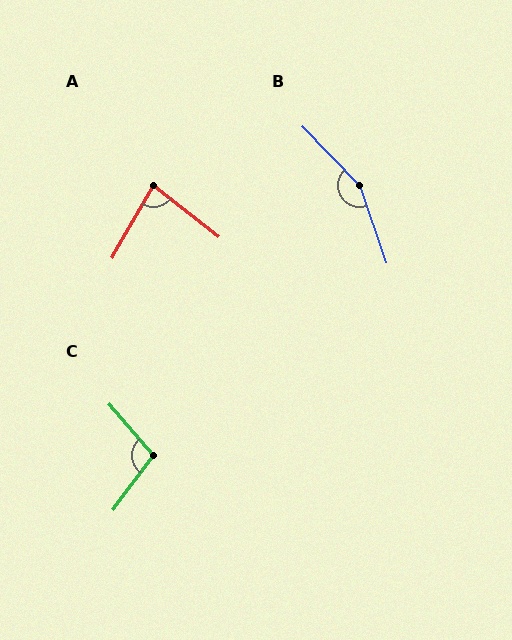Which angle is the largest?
B, at approximately 155 degrees.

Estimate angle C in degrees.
Approximately 103 degrees.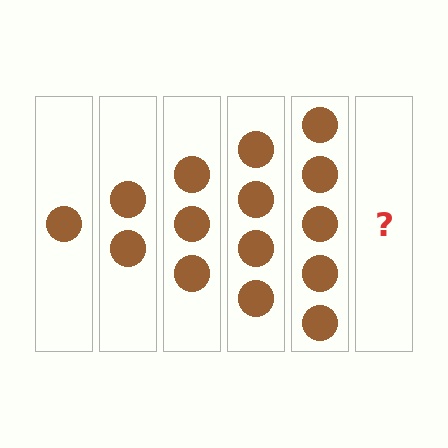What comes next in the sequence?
The next element should be 6 circles.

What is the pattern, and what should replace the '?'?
The pattern is that each step adds one more circle. The '?' should be 6 circles.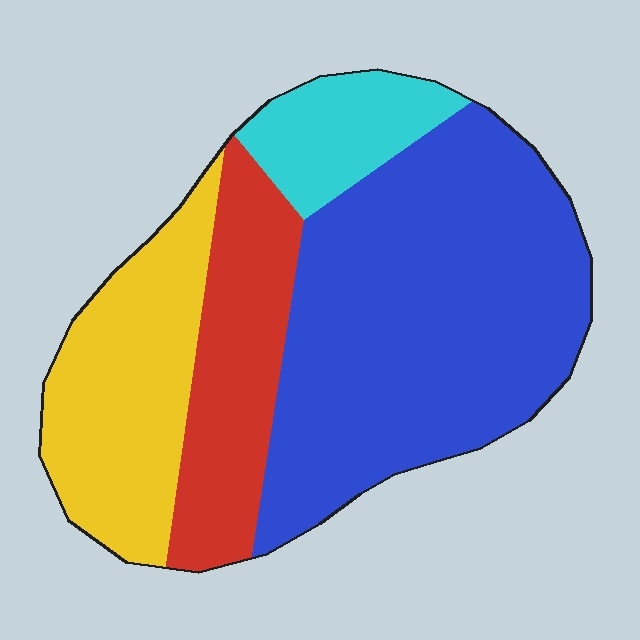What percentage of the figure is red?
Red covers 18% of the figure.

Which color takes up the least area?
Cyan, at roughly 10%.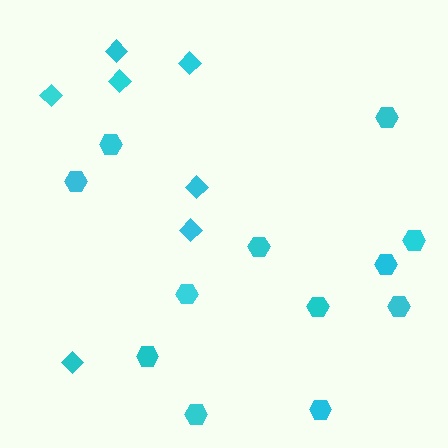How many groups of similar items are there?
There are 2 groups: one group of hexagons (12) and one group of diamonds (7).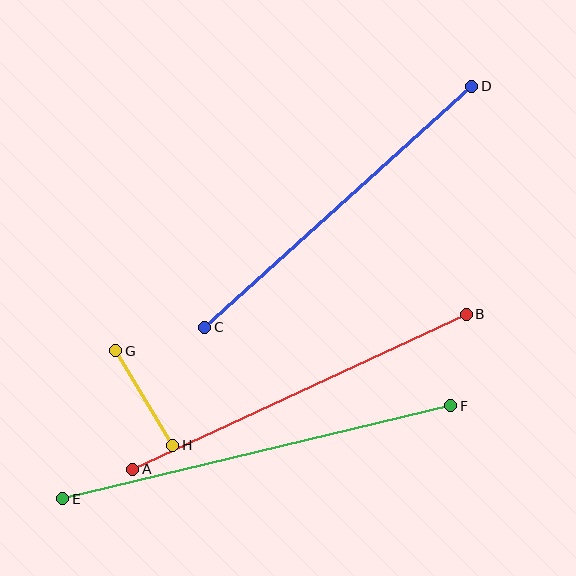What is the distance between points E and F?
The distance is approximately 399 pixels.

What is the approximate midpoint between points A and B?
The midpoint is at approximately (299, 392) pixels.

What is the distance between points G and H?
The distance is approximately 110 pixels.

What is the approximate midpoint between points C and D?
The midpoint is at approximately (338, 207) pixels.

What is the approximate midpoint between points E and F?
The midpoint is at approximately (257, 452) pixels.